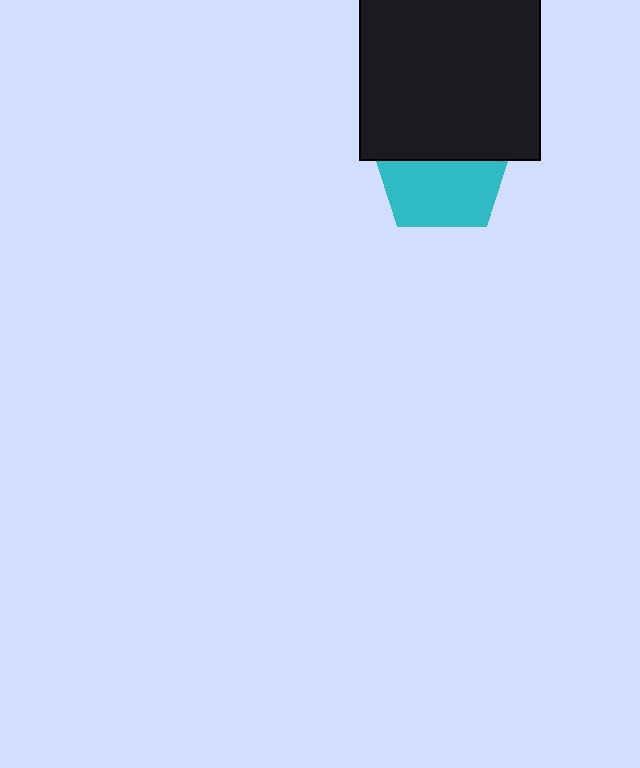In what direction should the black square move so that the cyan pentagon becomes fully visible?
The black square should move up. That is the shortest direction to clear the overlap and leave the cyan pentagon fully visible.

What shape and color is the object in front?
The object in front is a black square.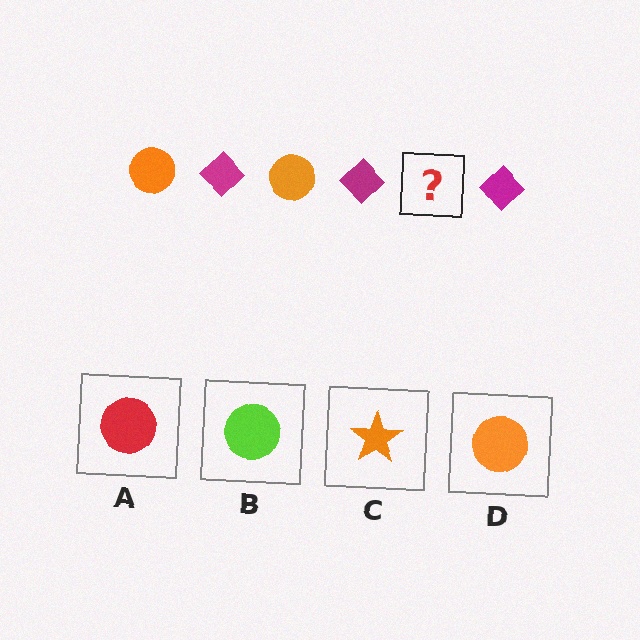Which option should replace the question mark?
Option D.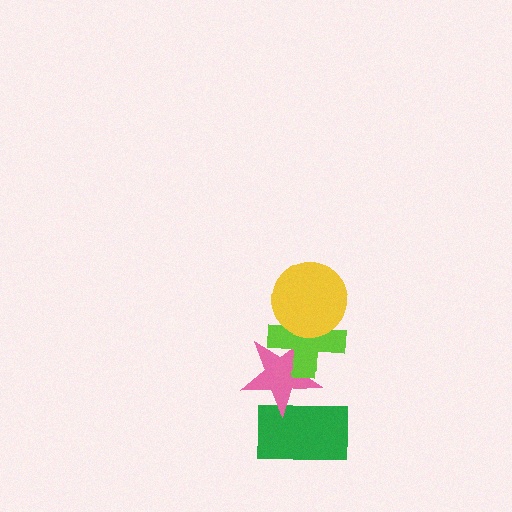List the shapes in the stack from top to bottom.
From top to bottom: the yellow circle, the lime cross, the pink star, the green rectangle.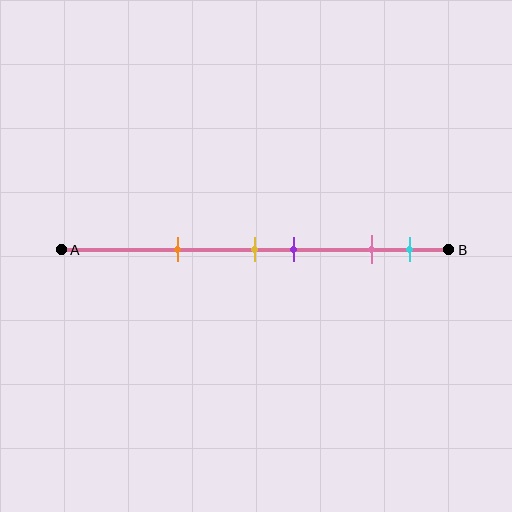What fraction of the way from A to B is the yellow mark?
The yellow mark is approximately 50% (0.5) of the way from A to B.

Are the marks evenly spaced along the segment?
No, the marks are not evenly spaced.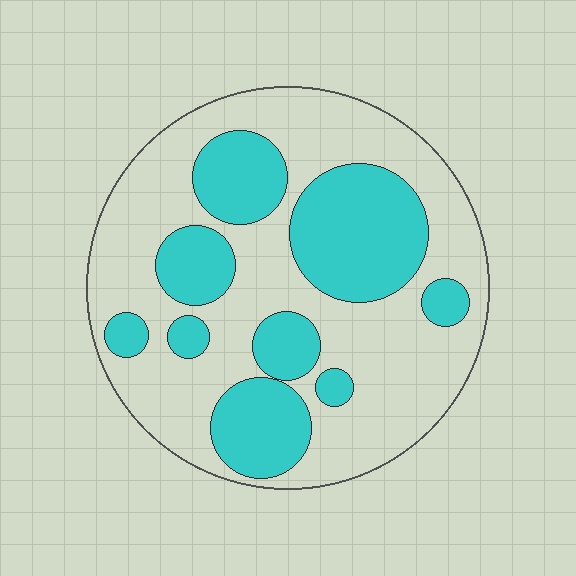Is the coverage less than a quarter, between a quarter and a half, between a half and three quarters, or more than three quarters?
Between a quarter and a half.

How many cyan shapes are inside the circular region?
9.